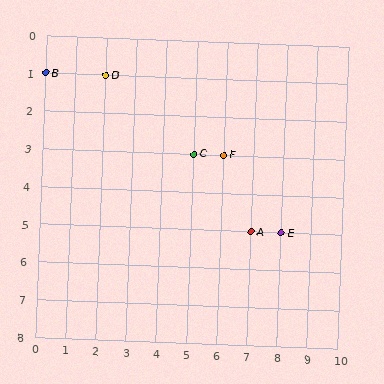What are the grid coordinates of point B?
Point B is at grid coordinates (0, 1).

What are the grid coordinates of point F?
Point F is at grid coordinates (6, 3).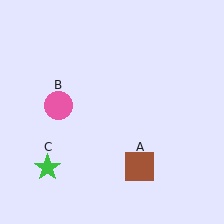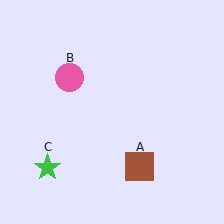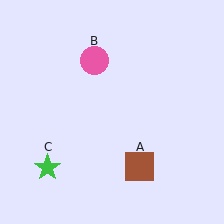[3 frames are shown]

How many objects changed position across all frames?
1 object changed position: pink circle (object B).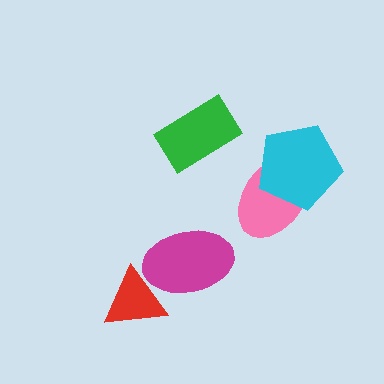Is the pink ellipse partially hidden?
Yes, it is partially covered by another shape.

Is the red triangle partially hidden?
Yes, it is partially covered by another shape.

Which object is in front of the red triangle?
The magenta ellipse is in front of the red triangle.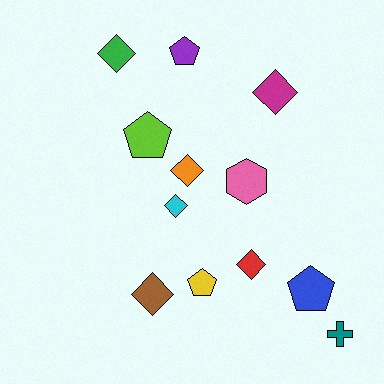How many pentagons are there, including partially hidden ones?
There are 4 pentagons.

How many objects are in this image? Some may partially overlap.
There are 12 objects.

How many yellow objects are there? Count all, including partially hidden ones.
There is 1 yellow object.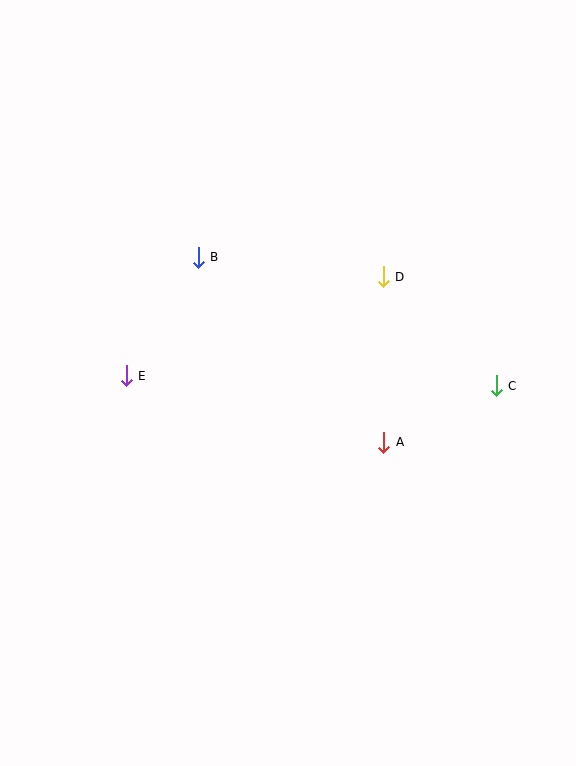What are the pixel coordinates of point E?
Point E is at (126, 376).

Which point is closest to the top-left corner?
Point B is closest to the top-left corner.